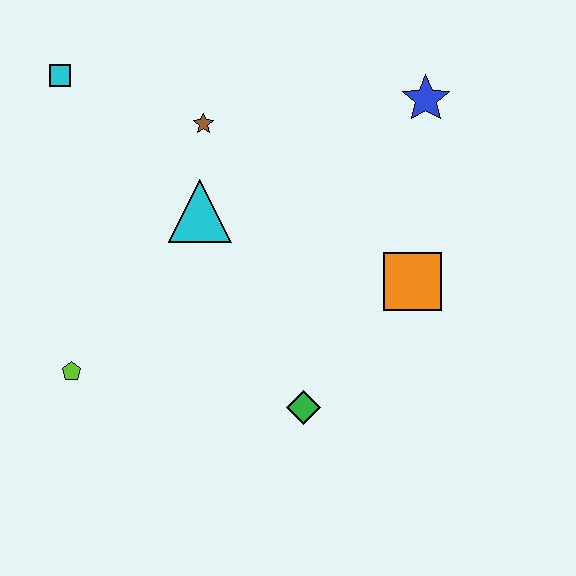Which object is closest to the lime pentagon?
The cyan triangle is closest to the lime pentagon.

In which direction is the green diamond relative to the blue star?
The green diamond is below the blue star.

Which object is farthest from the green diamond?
The cyan square is farthest from the green diamond.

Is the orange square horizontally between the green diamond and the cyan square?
No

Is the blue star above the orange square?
Yes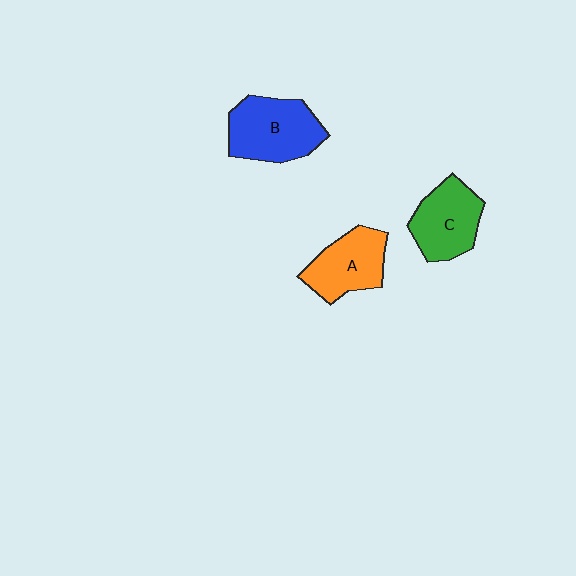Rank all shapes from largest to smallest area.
From largest to smallest: B (blue), C (green), A (orange).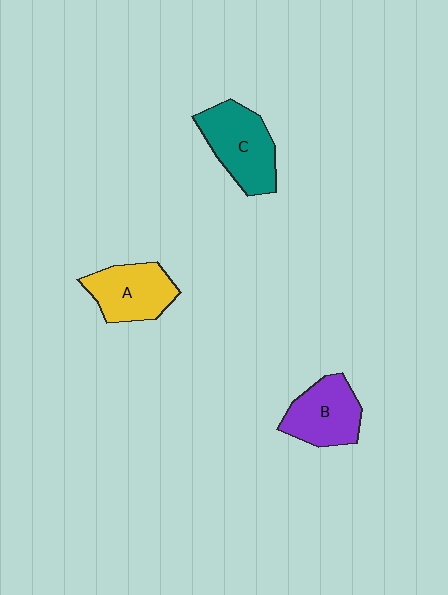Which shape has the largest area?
Shape C (teal).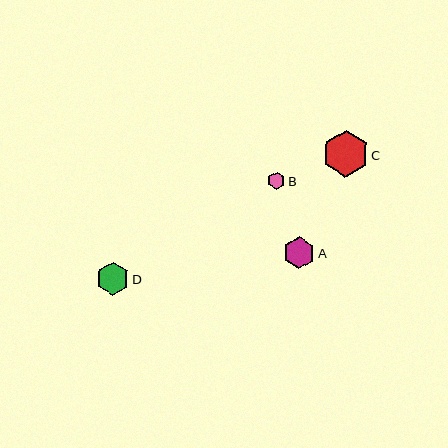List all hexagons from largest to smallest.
From largest to smallest: C, D, A, B.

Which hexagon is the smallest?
Hexagon B is the smallest with a size of approximately 17 pixels.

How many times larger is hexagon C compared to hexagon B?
Hexagon C is approximately 2.7 times the size of hexagon B.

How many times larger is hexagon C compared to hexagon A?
Hexagon C is approximately 1.4 times the size of hexagon A.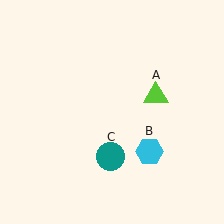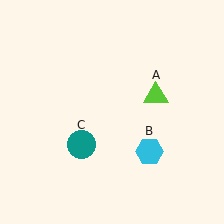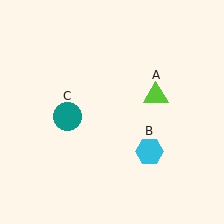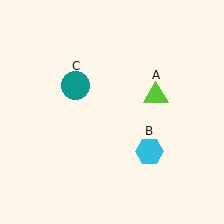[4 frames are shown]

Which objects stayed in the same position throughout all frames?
Lime triangle (object A) and cyan hexagon (object B) remained stationary.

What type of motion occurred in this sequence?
The teal circle (object C) rotated clockwise around the center of the scene.